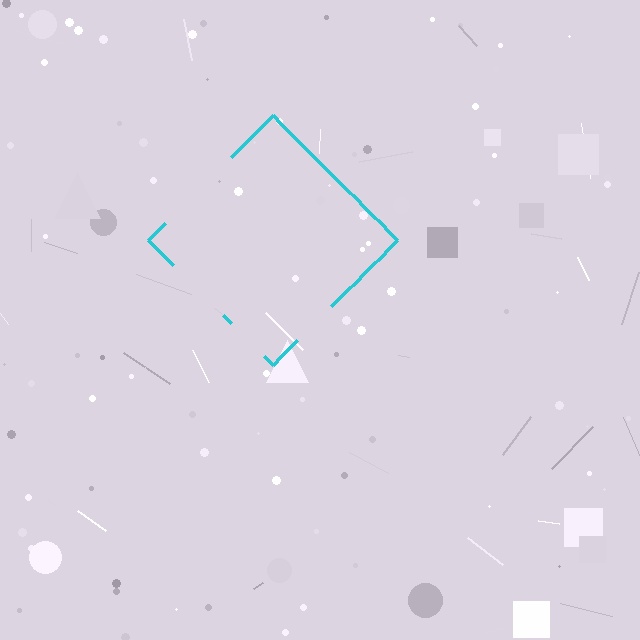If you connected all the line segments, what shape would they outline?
They would outline a diamond.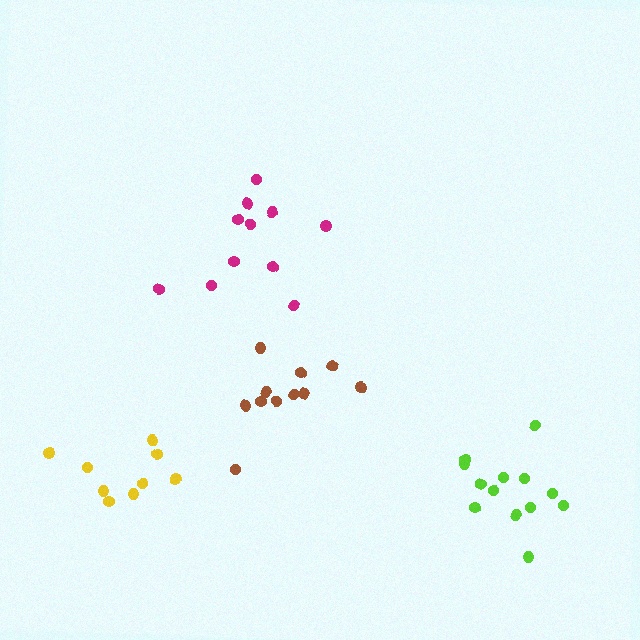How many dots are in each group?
Group 1: 13 dots, Group 2: 11 dots, Group 3: 9 dots, Group 4: 11 dots (44 total).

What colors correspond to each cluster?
The clusters are colored: lime, brown, yellow, magenta.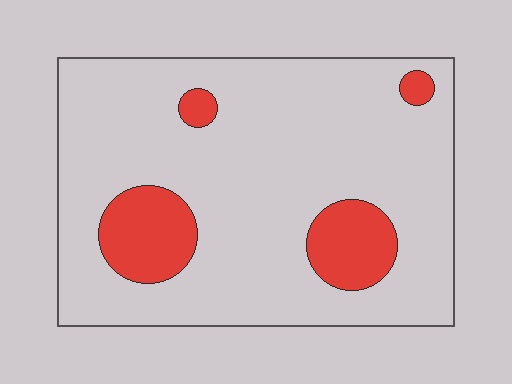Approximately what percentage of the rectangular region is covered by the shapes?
Approximately 15%.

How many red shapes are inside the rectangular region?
4.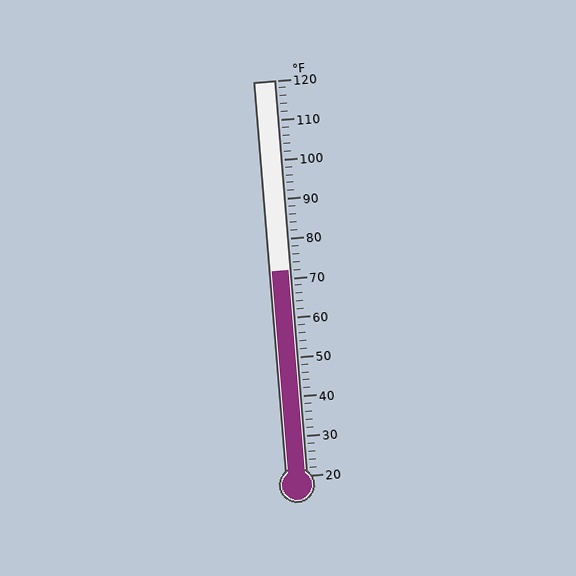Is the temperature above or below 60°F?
The temperature is above 60°F.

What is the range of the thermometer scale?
The thermometer scale ranges from 20°F to 120°F.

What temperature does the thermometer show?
The thermometer shows approximately 72°F.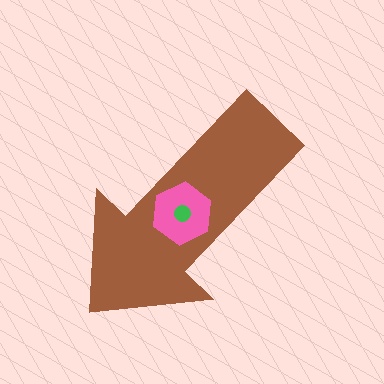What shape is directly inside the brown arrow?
The pink hexagon.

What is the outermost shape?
The brown arrow.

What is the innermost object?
The green circle.